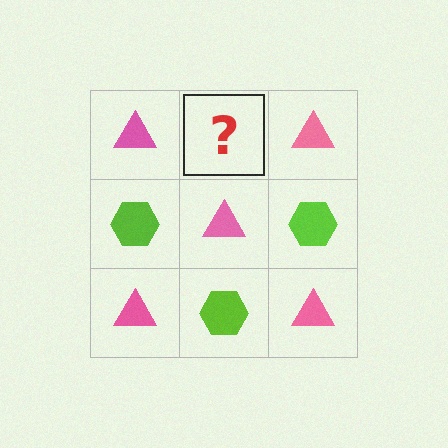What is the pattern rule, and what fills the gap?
The rule is that it alternates pink triangle and lime hexagon in a checkerboard pattern. The gap should be filled with a lime hexagon.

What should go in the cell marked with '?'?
The missing cell should contain a lime hexagon.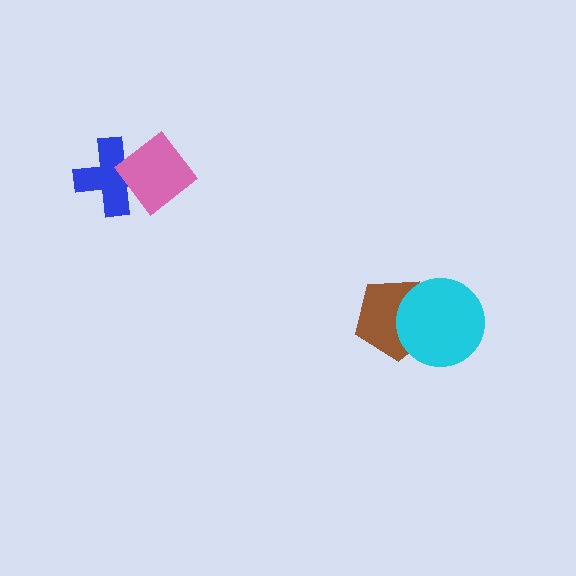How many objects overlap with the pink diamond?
1 object overlaps with the pink diamond.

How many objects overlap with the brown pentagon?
1 object overlaps with the brown pentagon.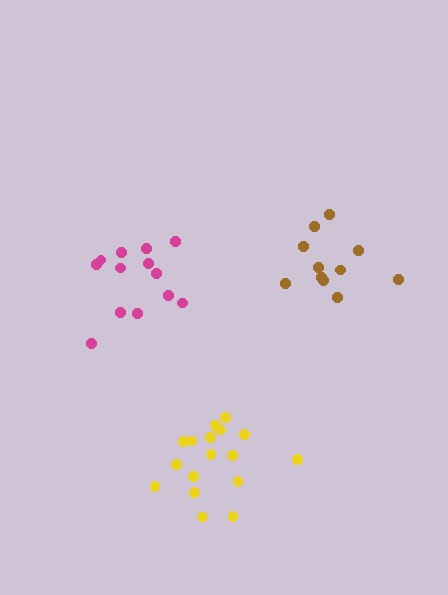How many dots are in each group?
Group 1: 11 dots, Group 2: 13 dots, Group 3: 17 dots (41 total).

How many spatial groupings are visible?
There are 3 spatial groupings.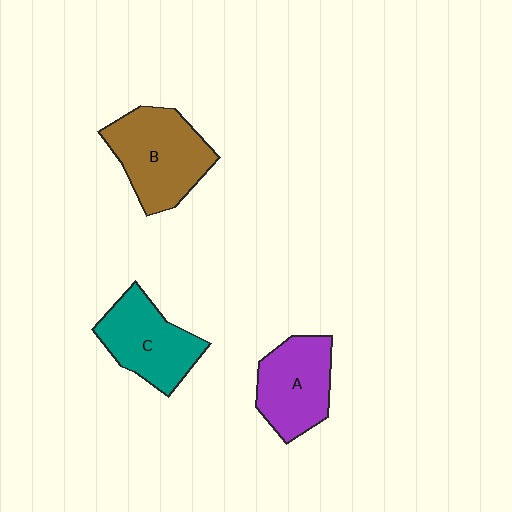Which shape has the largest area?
Shape B (brown).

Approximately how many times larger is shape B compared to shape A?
Approximately 1.2 times.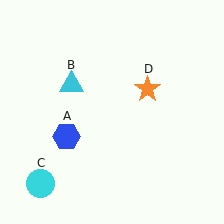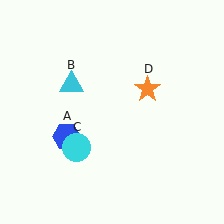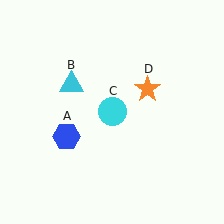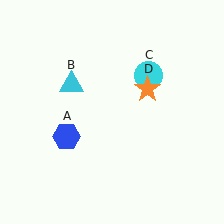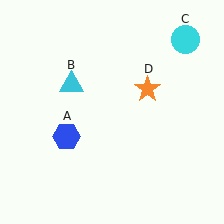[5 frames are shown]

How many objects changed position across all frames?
1 object changed position: cyan circle (object C).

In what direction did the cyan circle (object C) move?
The cyan circle (object C) moved up and to the right.